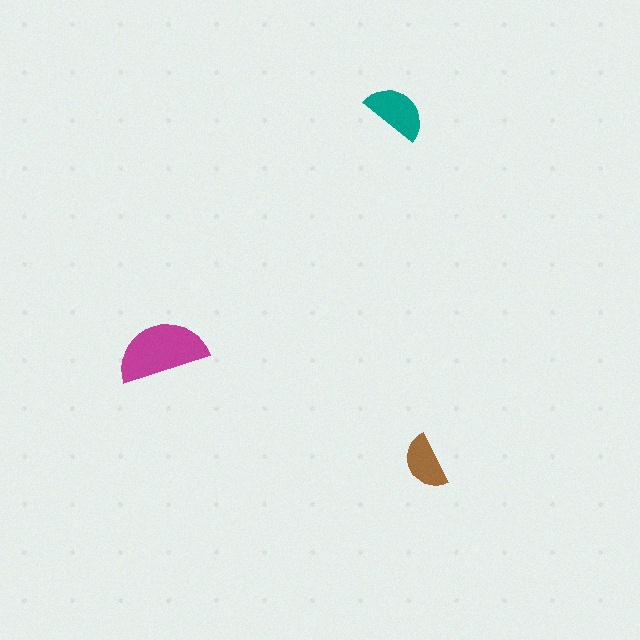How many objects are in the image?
There are 3 objects in the image.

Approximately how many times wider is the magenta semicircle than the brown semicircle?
About 1.5 times wider.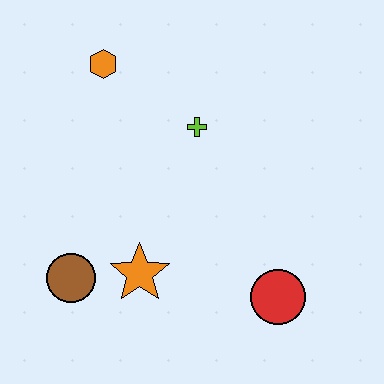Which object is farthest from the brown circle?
The orange hexagon is farthest from the brown circle.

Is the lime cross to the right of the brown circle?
Yes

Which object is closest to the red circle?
The orange star is closest to the red circle.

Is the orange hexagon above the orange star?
Yes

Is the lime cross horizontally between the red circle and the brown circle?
Yes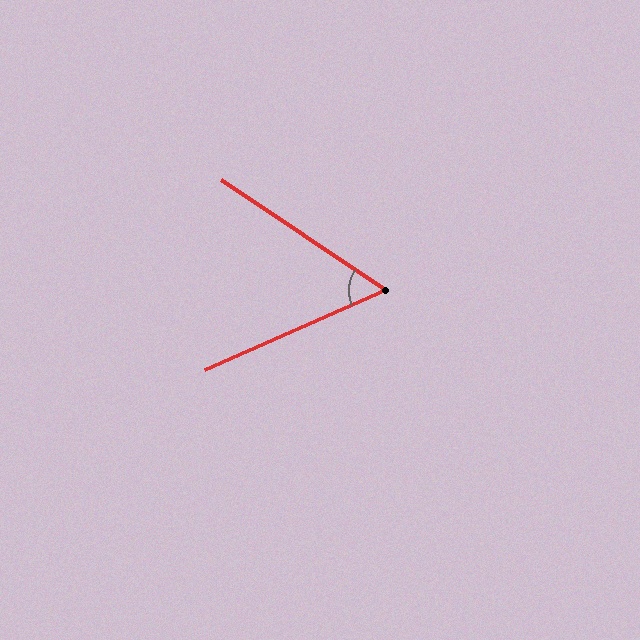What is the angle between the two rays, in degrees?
Approximately 58 degrees.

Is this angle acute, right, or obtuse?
It is acute.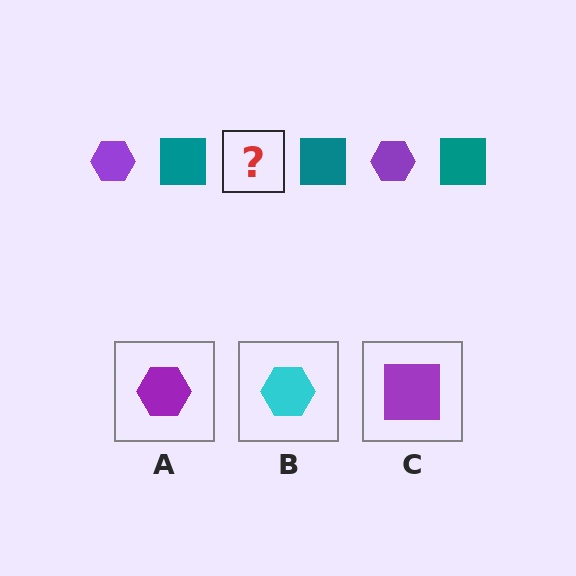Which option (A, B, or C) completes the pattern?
A.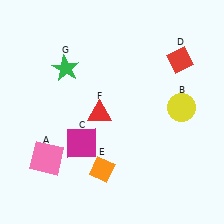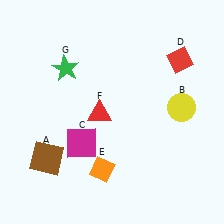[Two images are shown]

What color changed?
The square (A) changed from pink in Image 1 to brown in Image 2.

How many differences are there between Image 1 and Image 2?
There is 1 difference between the two images.